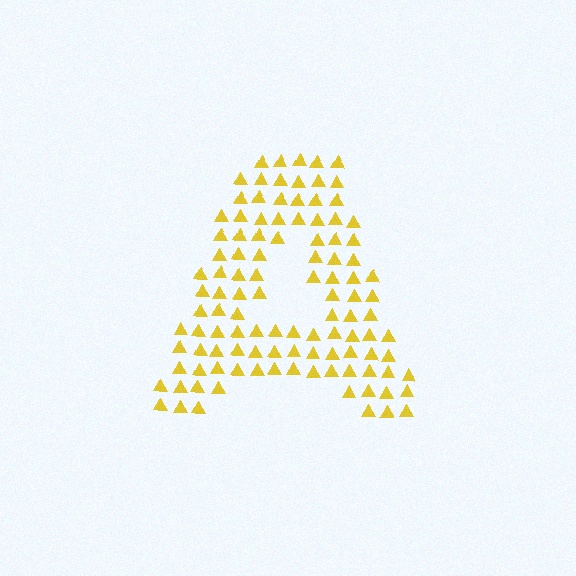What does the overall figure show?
The overall figure shows the letter A.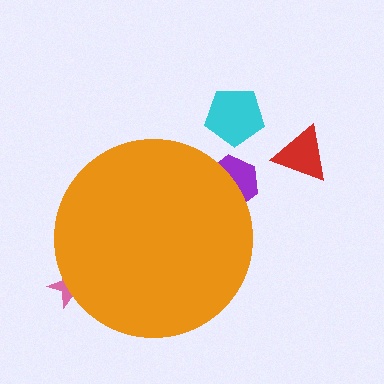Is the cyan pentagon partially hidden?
No, the cyan pentagon is fully visible.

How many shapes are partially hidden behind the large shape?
2 shapes are partially hidden.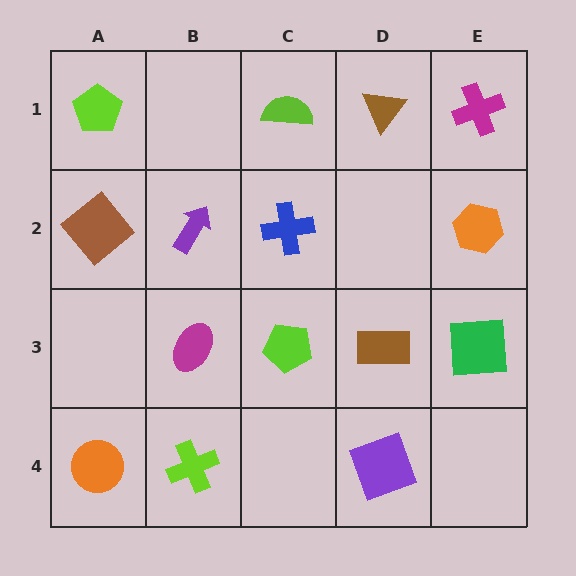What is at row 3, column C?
A lime pentagon.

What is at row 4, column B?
A lime cross.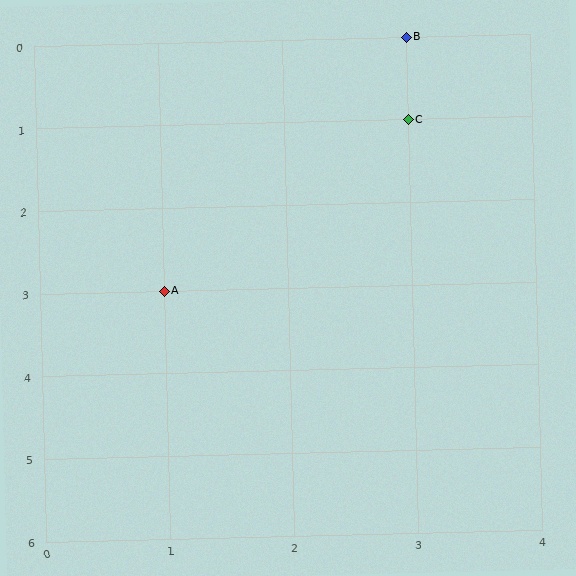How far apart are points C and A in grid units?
Points C and A are 2 columns and 2 rows apart (about 2.8 grid units diagonally).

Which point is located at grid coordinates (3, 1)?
Point C is at (3, 1).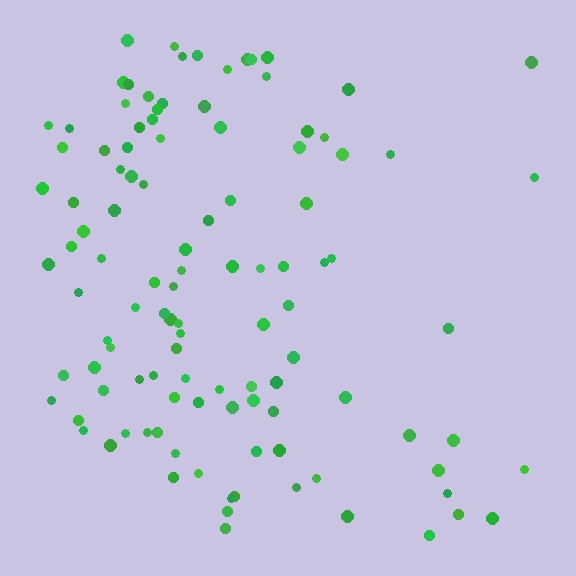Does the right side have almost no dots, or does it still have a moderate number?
Still a moderate number, just noticeably fewer than the left.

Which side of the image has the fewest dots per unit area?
The right.